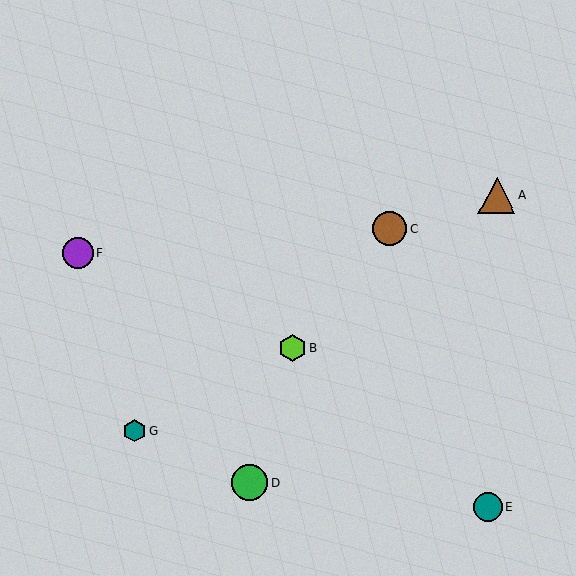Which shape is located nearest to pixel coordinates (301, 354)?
The lime hexagon (labeled B) at (292, 348) is nearest to that location.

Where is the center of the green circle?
The center of the green circle is at (249, 482).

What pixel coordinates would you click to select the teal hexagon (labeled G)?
Click at (135, 431) to select the teal hexagon G.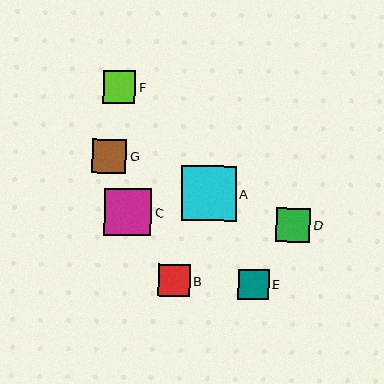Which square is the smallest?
Square E is the smallest with a size of approximately 31 pixels.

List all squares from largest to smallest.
From largest to smallest: A, C, D, G, F, B, E.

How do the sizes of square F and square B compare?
Square F and square B are approximately the same size.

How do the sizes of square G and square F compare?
Square G and square F are approximately the same size.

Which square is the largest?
Square A is the largest with a size of approximately 55 pixels.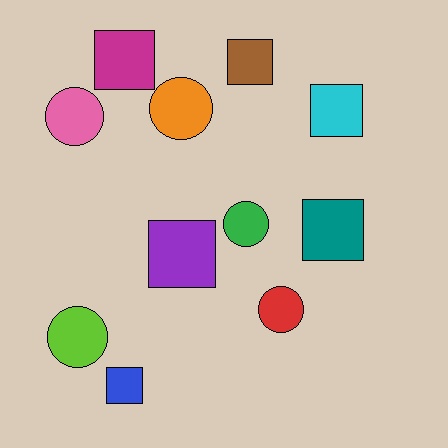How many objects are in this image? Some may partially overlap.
There are 11 objects.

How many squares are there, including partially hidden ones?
There are 6 squares.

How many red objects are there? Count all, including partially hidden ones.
There is 1 red object.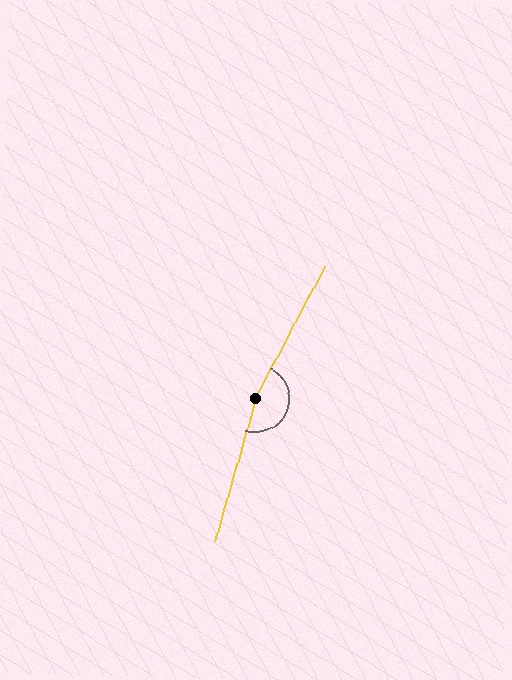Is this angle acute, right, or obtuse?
It is obtuse.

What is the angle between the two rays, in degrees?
Approximately 168 degrees.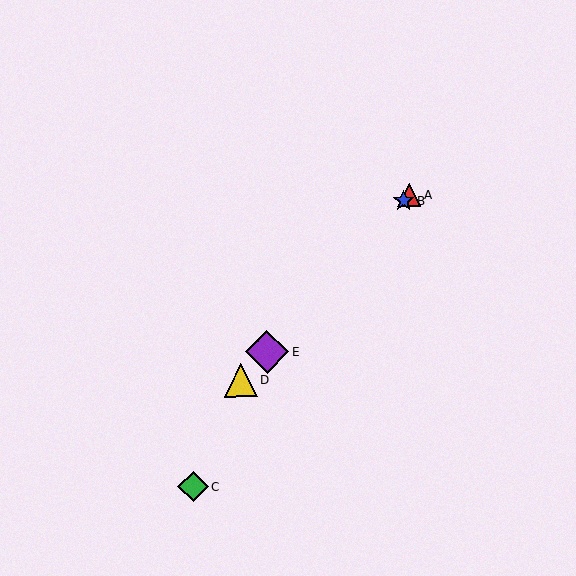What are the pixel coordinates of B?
Object B is at (404, 201).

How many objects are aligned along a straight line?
4 objects (A, B, D, E) are aligned along a straight line.